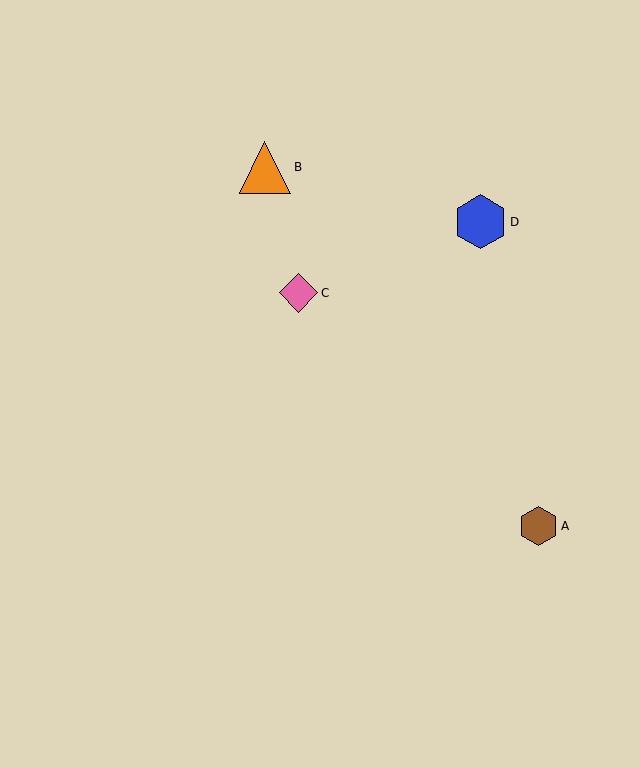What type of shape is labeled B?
Shape B is an orange triangle.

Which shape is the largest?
The blue hexagon (labeled D) is the largest.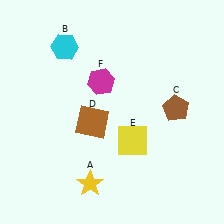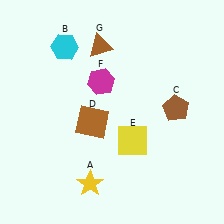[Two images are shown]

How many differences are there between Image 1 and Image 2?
There is 1 difference between the two images.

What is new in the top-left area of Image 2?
A brown triangle (G) was added in the top-left area of Image 2.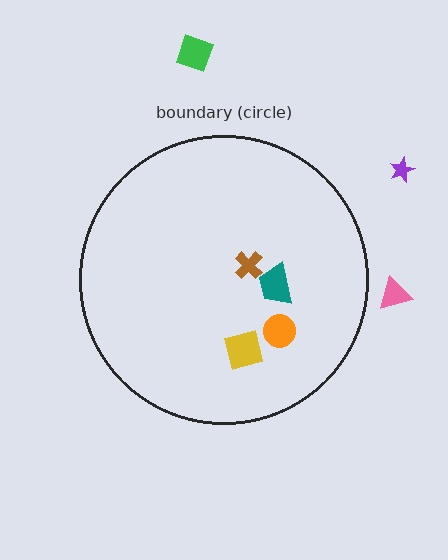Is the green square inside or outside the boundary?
Outside.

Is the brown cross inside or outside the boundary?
Inside.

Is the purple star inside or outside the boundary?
Outside.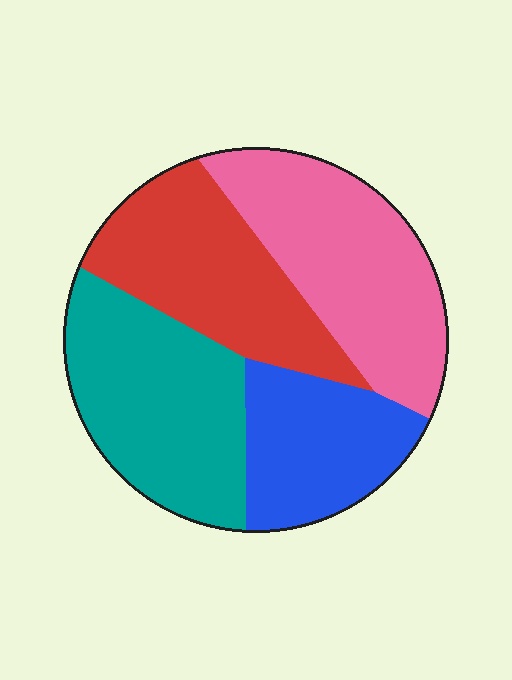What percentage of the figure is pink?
Pink takes up between a sixth and a third of the figure.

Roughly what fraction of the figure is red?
Red takes up about one quarter (1/4) of the figure.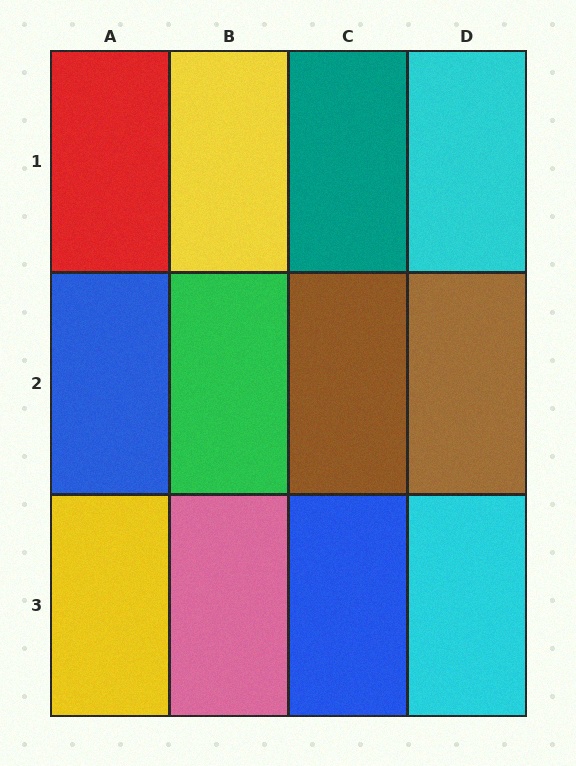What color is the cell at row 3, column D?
Cyan.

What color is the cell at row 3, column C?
Blue.